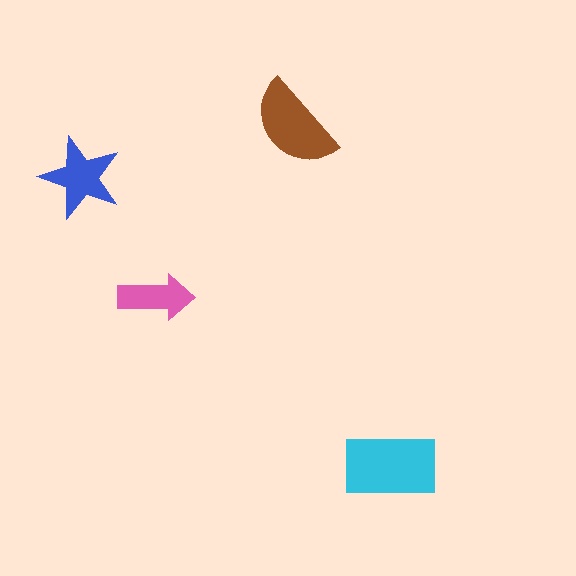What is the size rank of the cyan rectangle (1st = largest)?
1st.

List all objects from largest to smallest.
The cyan rectangle, the brown semicircle, the blue star, the pink arrow.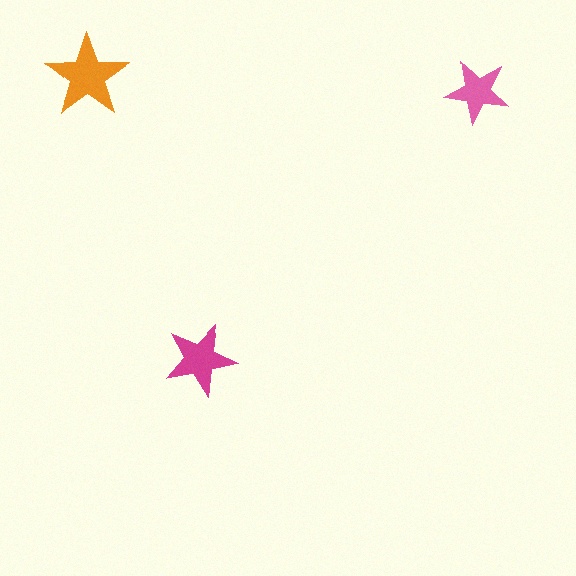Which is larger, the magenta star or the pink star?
The magenta one.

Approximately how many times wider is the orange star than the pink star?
About 1.5 times wider.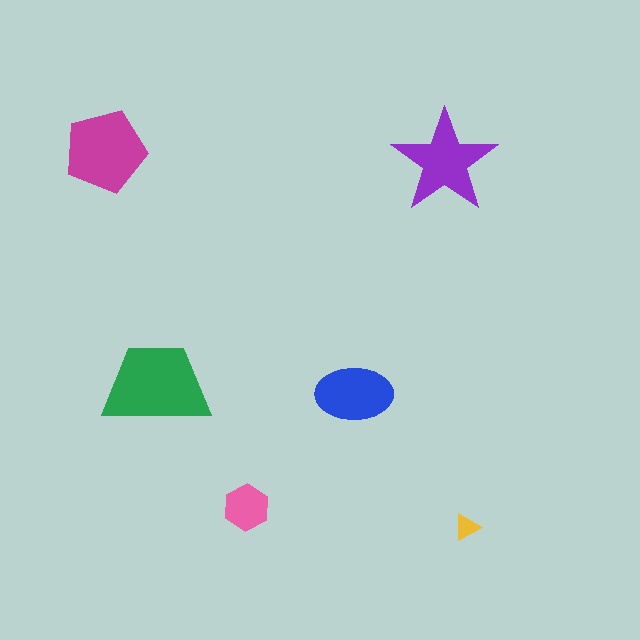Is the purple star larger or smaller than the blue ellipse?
Larger.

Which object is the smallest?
The yellow triangle.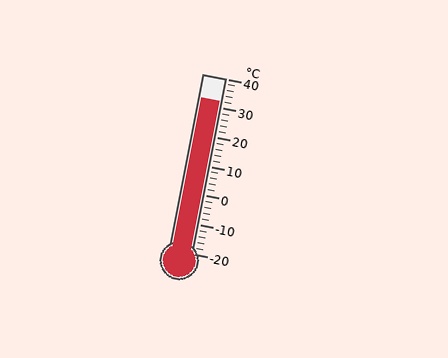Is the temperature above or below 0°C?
The temperature is above 0°C.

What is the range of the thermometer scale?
The thermometer scale ranges from -20°C to 40°C.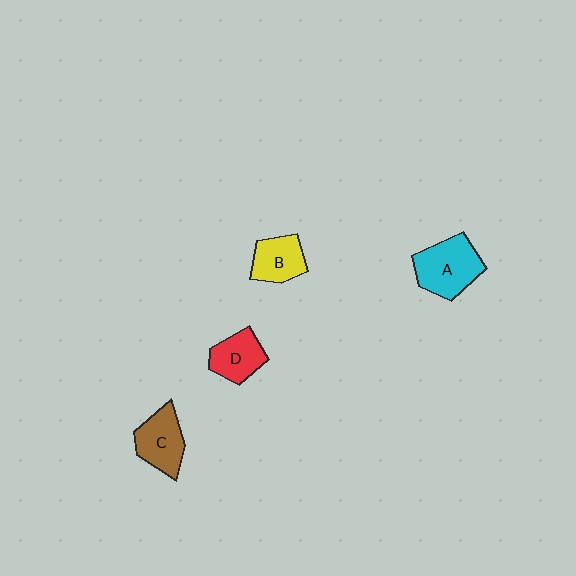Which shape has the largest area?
Shape A (cyan).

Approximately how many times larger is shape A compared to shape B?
Approximately 1.5 times.